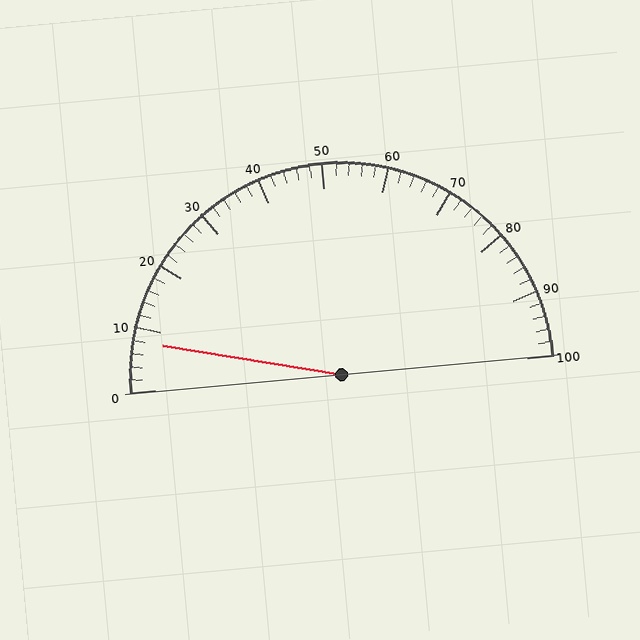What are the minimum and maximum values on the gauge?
The gauge ranges from 0 to 100.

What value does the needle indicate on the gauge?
The needle indicates approximately 8.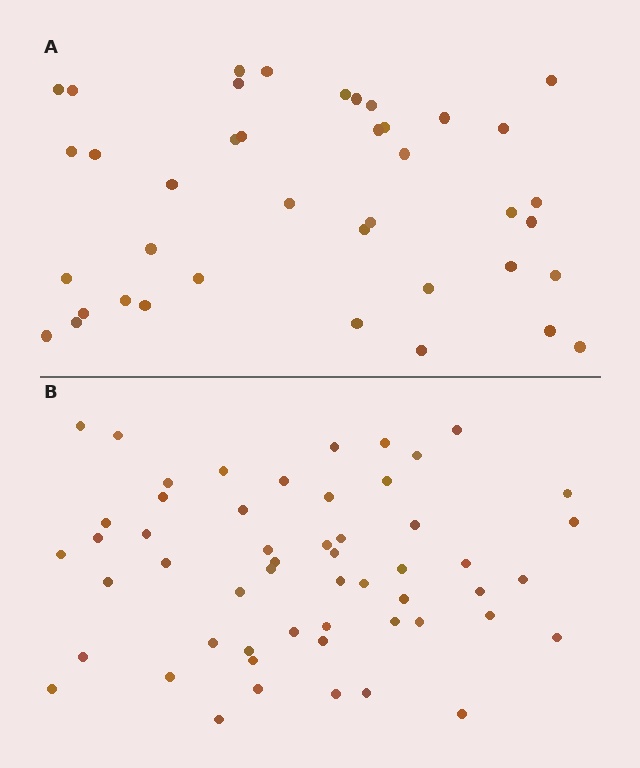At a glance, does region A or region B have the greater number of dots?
Region B (the bottom region) has more dots.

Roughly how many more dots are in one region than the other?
Region B has approximately 15 more dots than region A.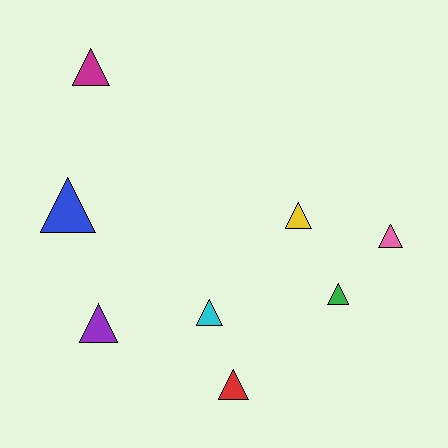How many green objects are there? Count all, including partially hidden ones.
There is 1 green object.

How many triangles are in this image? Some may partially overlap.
There are 8 triangles.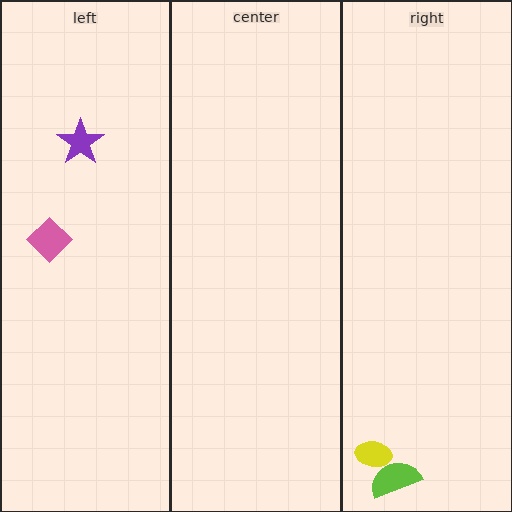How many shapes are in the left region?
2.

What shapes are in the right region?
The lime semicircle, the yellow ellipse.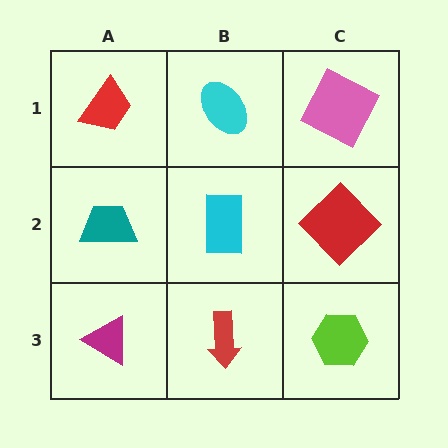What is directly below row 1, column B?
A cyan rectangle.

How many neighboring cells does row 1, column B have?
3.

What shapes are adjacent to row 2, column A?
A red trapezoid (row 1, column A), a magenta triangle (row 3, column A), a cyan rectangle (row 2, column B).